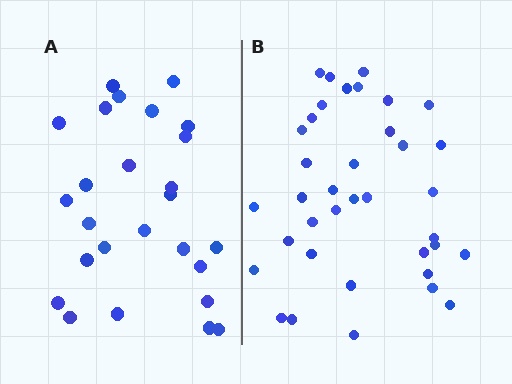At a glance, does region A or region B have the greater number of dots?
Region B (the right region) has more dots.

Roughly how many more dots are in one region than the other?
Region B has roughly 12 or so more dots than region A.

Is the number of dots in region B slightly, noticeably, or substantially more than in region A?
Region B has noticeably more, but not dramatically so. The ratio is roughly 1.4 to 1.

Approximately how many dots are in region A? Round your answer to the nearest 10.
About 30 dots. (The exact count is 26, which rounds to 30.)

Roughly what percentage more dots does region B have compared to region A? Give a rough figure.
About 40% more.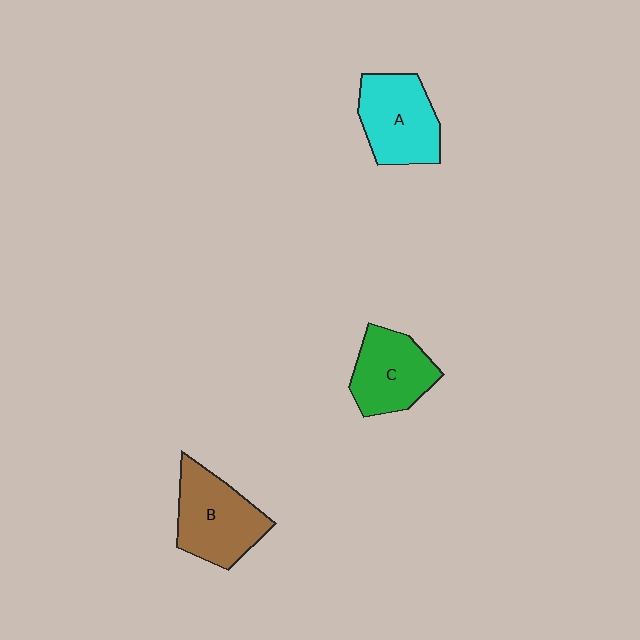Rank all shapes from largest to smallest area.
From largest to smallest: B (brown), A (cyan), C (green).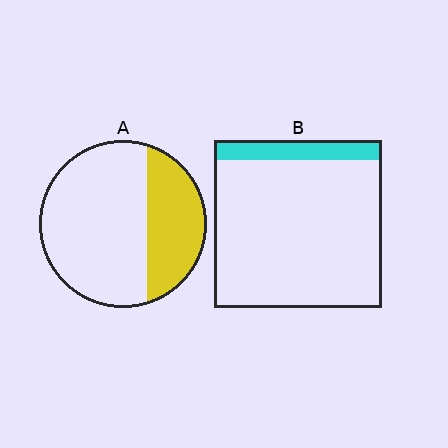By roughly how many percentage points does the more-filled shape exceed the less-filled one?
By roughly 20 percentage points (A over B).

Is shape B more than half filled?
No.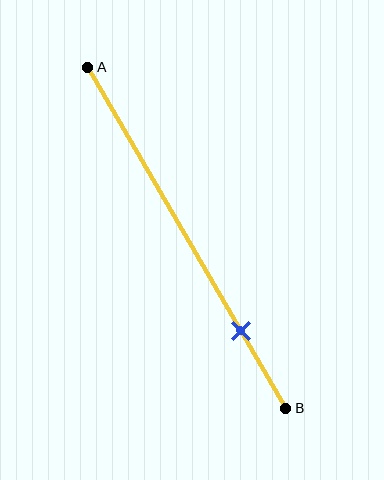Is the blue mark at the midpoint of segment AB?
No, the mark is at about 75% from A, not at the 50% midpoint.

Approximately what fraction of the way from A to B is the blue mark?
The blue mark is approximately 75% of the way from A to B.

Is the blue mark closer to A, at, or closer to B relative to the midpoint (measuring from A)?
The blue mark is closer to point B than the midpoint of segment AB.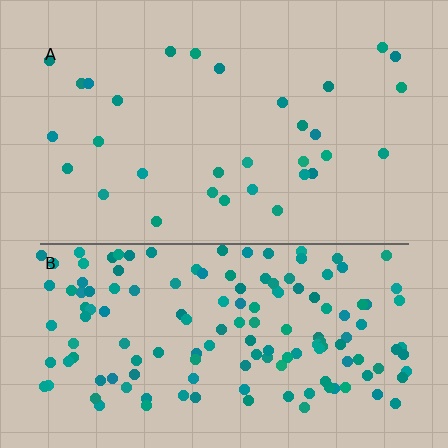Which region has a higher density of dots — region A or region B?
B (the bottom).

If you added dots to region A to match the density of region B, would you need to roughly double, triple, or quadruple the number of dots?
Approximately quadruple.